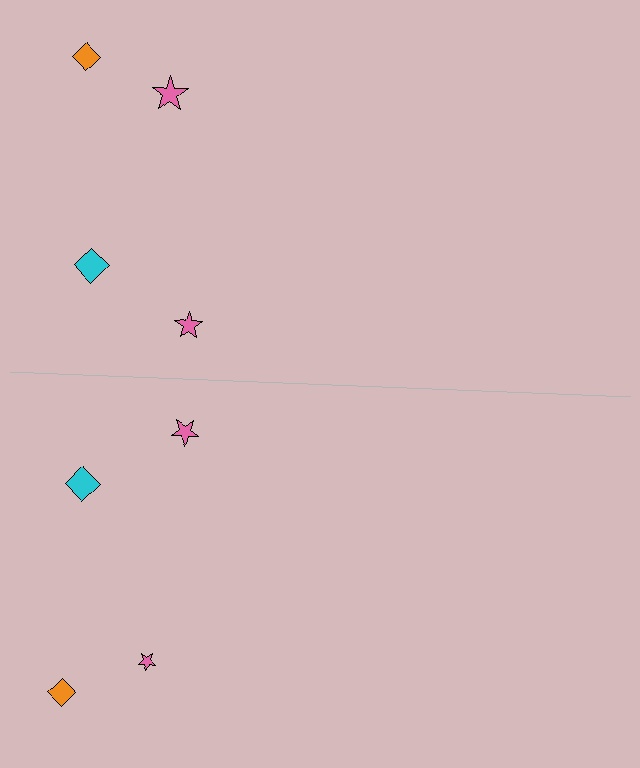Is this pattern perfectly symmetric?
No, the pattern is not perfectly symmetric. The pink star on the bottom side has a different size than its mirror counterpart.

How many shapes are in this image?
There are 8 shapes in this image.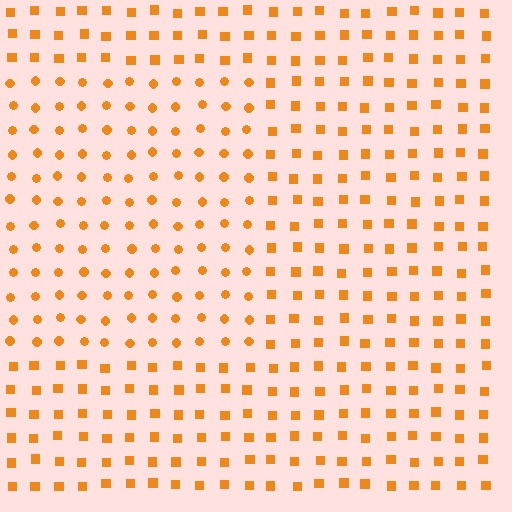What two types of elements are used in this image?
The image uses circles inside the rectangle region and squares outside it.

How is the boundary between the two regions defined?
The boundary is defined by a change in element shape: circles inside vs. squares outside. All elements share the same color and spacing.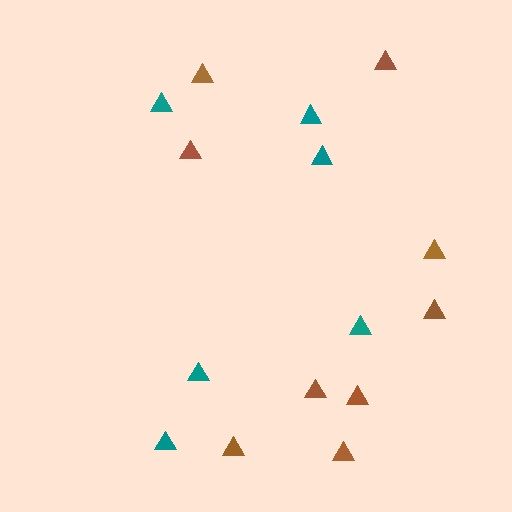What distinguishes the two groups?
There are 2 groups: one group of brown triangles (9) and one group of teal triangles (6).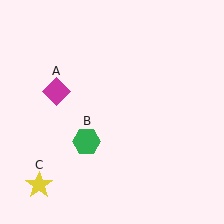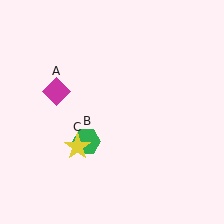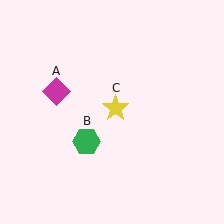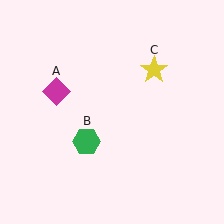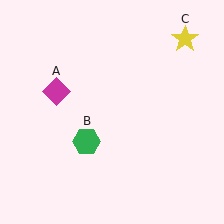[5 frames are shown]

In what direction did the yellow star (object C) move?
The yellow star (object C) moved up and to the right.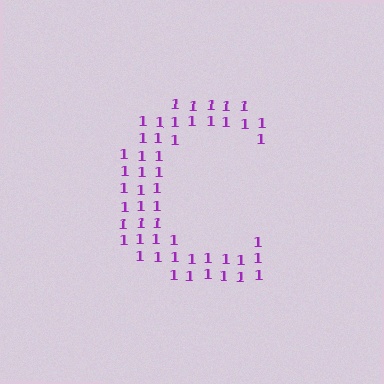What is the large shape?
The large shape is the letter C.